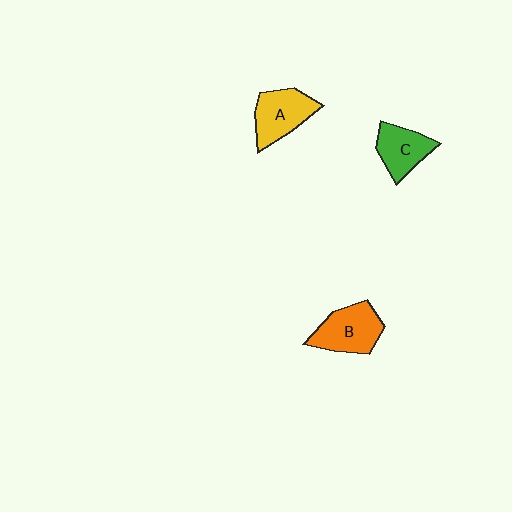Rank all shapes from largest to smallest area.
From largest to smallest: B (orange), A (yellow), C (green).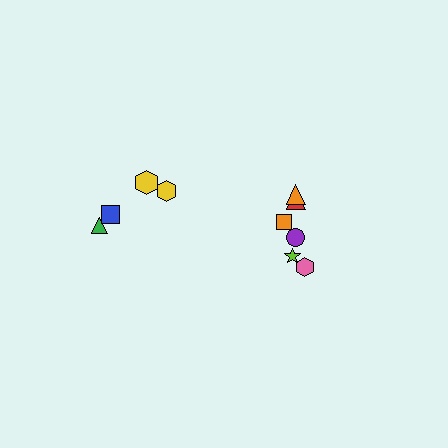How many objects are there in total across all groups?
There are 10 objects.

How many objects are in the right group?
There are 6 objects.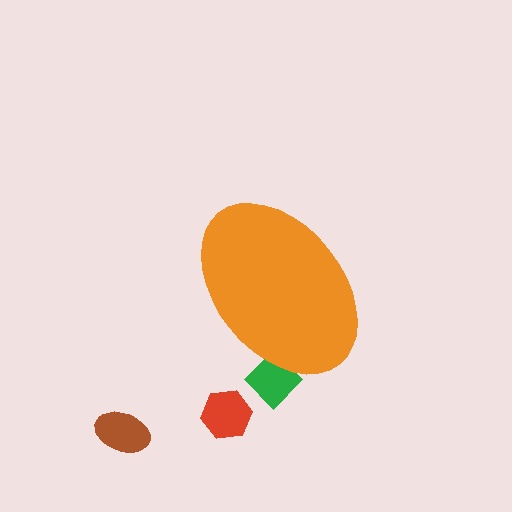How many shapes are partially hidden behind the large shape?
1 shape is partially hidden.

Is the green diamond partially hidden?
Yes, the green diamond is partially hidden behind the orange ellipse.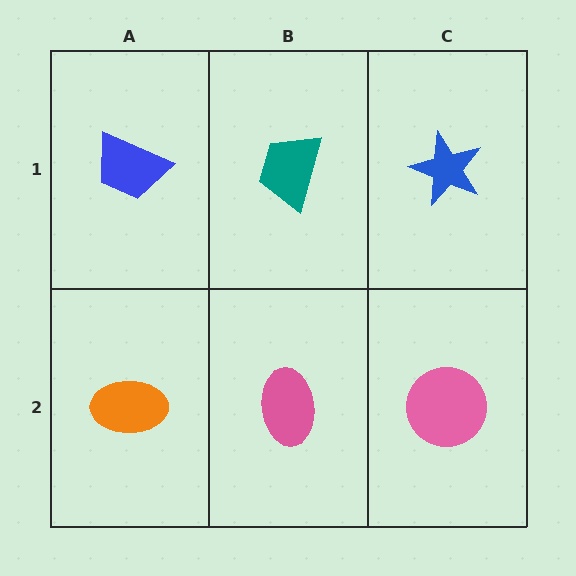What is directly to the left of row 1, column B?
A blue trapezoid.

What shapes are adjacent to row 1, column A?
An orange ellipse (row 2, column A), a teal trapezoid (row 1, column B).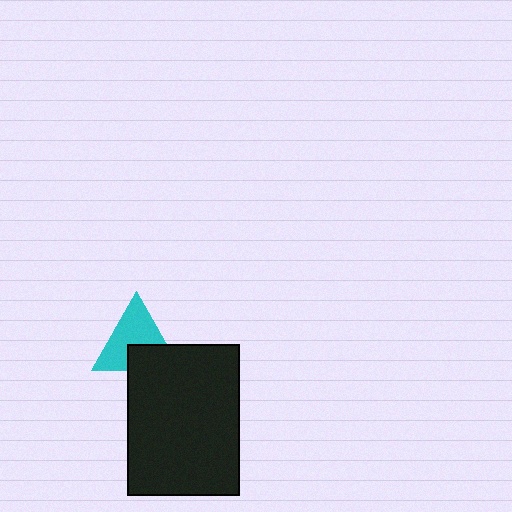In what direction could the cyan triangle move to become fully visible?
The cyan triangle could move up. That would shift it out from behind the black rectangle entirely.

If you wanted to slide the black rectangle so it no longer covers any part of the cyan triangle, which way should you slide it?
Slide it down — that is the most direct way to separate the two shapes.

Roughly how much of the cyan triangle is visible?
About half of it is visible (roughly 65%).